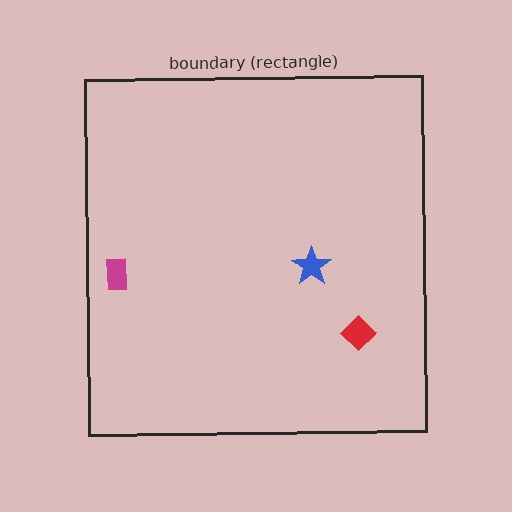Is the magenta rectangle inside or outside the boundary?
Inside.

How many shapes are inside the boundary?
3 inside, 0 outside.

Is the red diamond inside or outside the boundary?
Inside.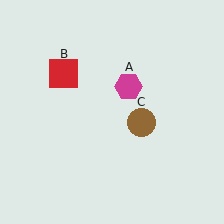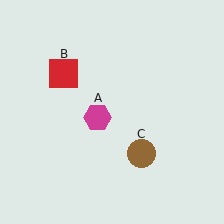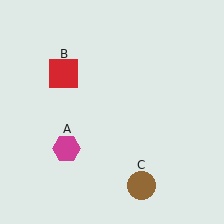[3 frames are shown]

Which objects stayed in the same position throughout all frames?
Red square (object B) remained stationary.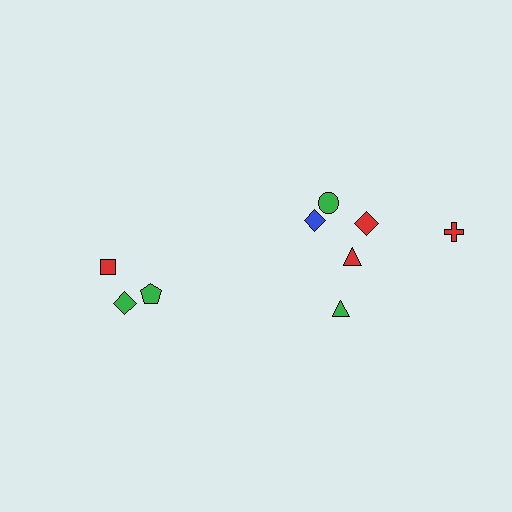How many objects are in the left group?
There are 3 objects.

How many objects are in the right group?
There are 6 objects.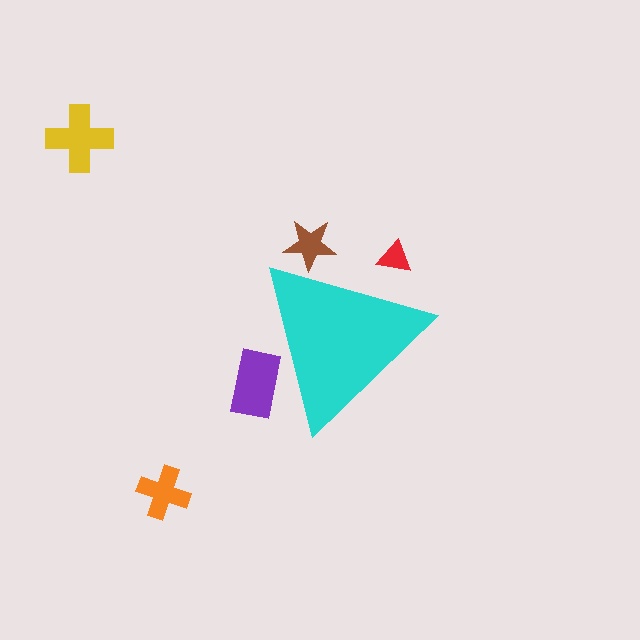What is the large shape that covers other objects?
A cyan triangle.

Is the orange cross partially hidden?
No, the orange cross is fully visible.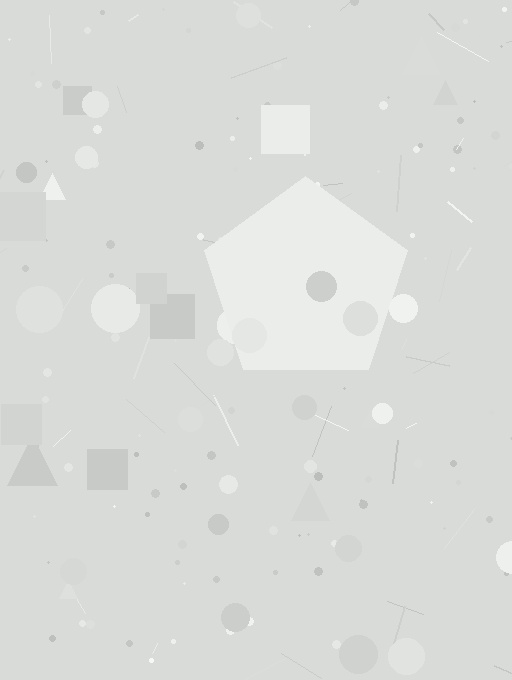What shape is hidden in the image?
A pentagon is hidden in the image.